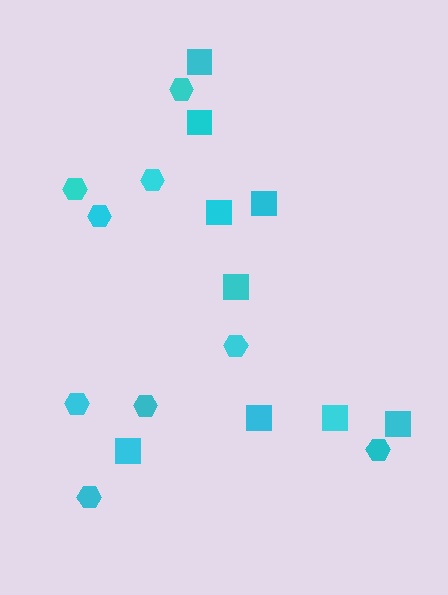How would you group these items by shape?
There are 2 groups: one group of squares (9) and one group of hexagons (9).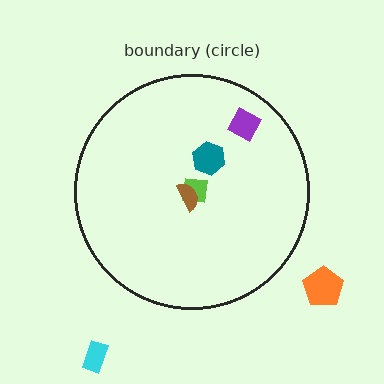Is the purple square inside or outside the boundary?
Inside.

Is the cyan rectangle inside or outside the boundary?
Outside.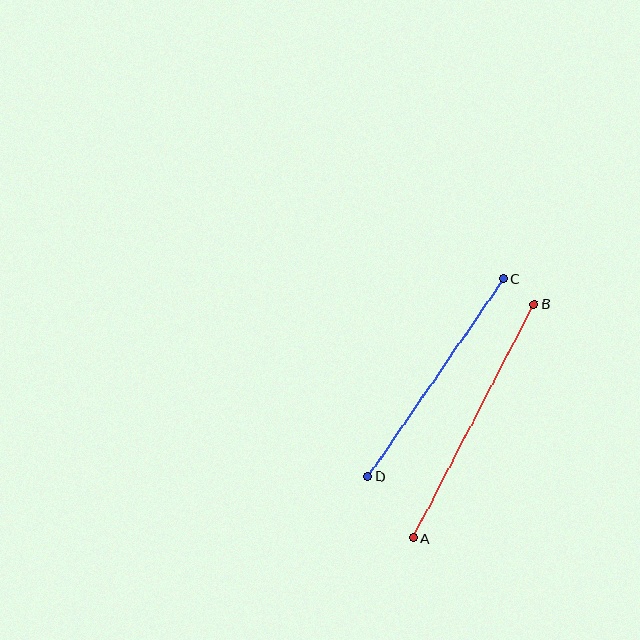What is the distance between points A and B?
The distance is approximately 263 pixels.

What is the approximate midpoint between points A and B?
The midpoint is at approximately (473, 421) pixels.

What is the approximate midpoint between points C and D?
The midpoint is at approximately (436, 378) pixels.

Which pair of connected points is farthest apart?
Points A and B are farthest apart.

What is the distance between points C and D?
The distance is approximately 240 pixels.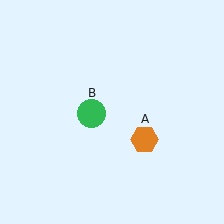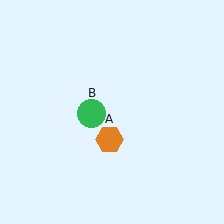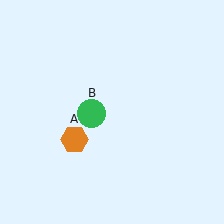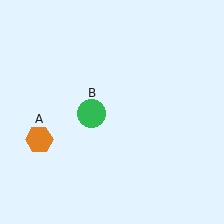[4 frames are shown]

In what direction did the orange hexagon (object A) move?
The orange hexagon (object A) moved left.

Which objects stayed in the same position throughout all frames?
Green circle (object B) remained stationary.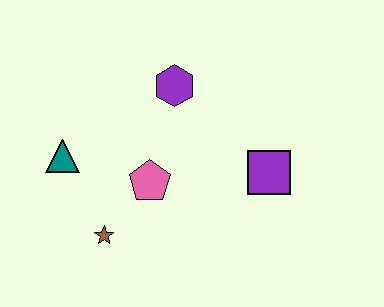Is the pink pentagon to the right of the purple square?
No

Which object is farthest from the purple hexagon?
The brown star is farthest from the purple hexagon.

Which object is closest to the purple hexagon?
The pink pentagon is closest to the purple hexagon.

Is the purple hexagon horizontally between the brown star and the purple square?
Yes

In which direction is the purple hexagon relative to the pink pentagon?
The purple hexagon is above the pink pentagon.